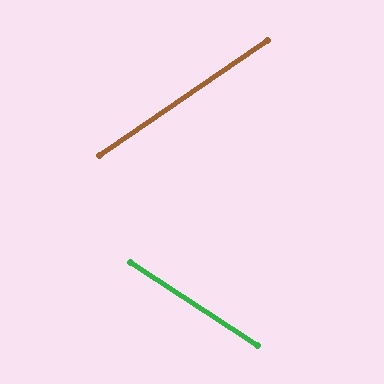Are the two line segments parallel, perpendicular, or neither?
Neither parallel nor perpendicular — they differ by about 68°.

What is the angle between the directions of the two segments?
Approximately 68 degrees.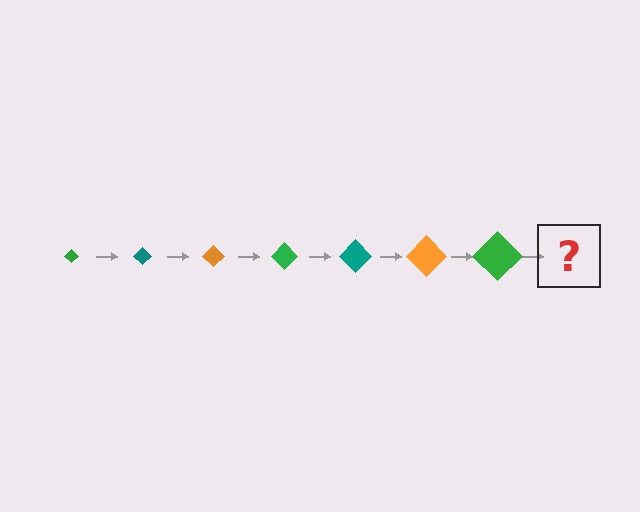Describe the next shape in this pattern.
It should be a teal diamond, larger than the previous one.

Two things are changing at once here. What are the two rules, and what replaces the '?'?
The two rules are that the diamond grows larger each step and the color cycles through green, teal, and orange. The '?' should be a teal diamond, larger than the previous one.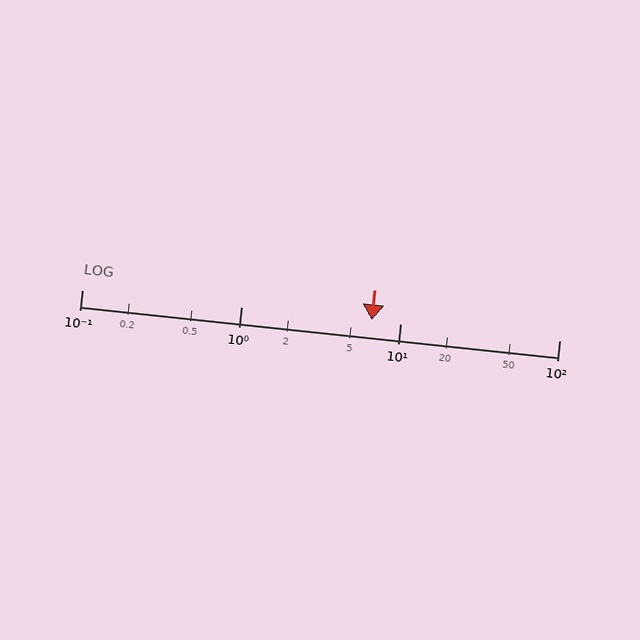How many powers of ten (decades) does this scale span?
The scale spans 3 decades, from 0.1 to 100.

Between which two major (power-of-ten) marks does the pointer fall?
The pointer is between 1 and 10.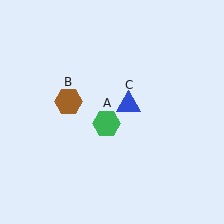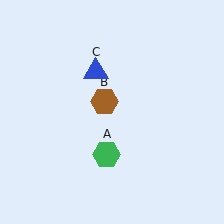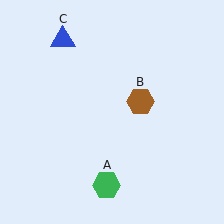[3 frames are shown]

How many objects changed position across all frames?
3 objects changed position: green hexagon (object A), brown hexagon (object B), blue triangle (object C).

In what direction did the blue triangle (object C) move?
The blue triangle (object C) moved up and to the left.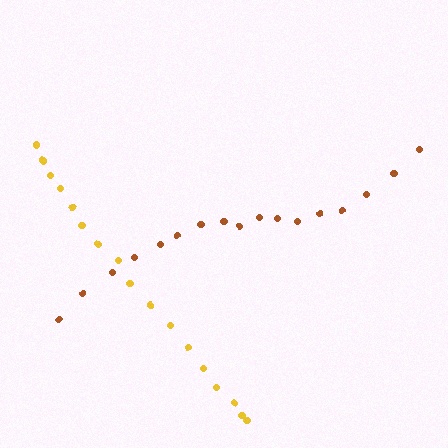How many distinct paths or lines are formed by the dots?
There are 2 distinct paths.